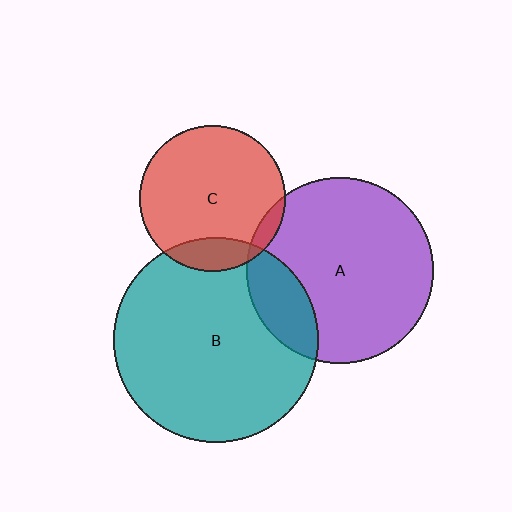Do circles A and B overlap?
Yes.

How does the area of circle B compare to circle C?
Approximately 2.0 times.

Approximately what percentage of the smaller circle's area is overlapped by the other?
Approximately 20%.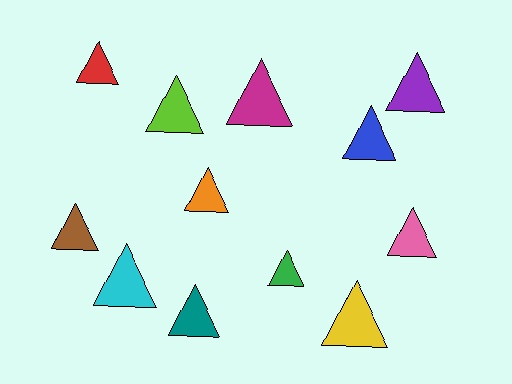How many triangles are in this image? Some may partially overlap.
There are 12 triangles.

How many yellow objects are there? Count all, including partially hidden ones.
There is 1 yellow object.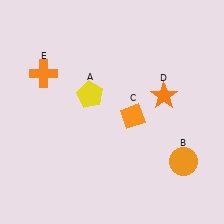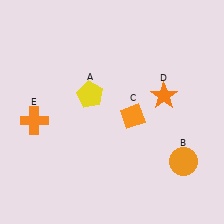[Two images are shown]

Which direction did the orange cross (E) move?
The orange cross (E) moved down.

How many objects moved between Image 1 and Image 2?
1 object moved between the two images.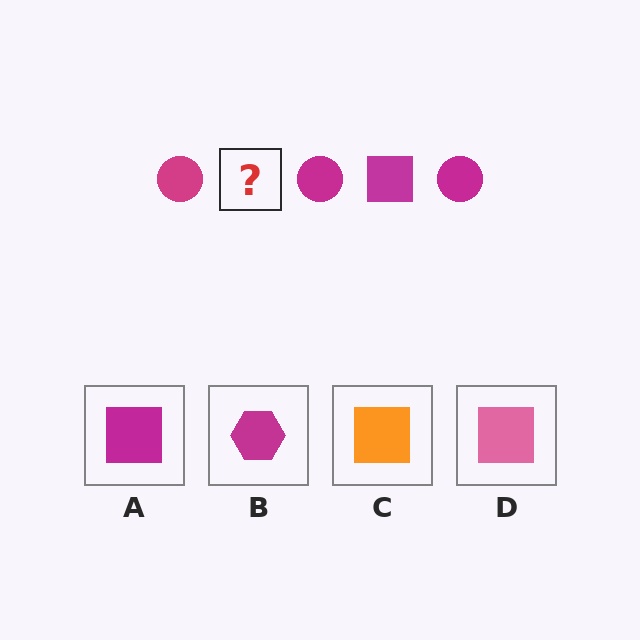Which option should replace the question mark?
Option A.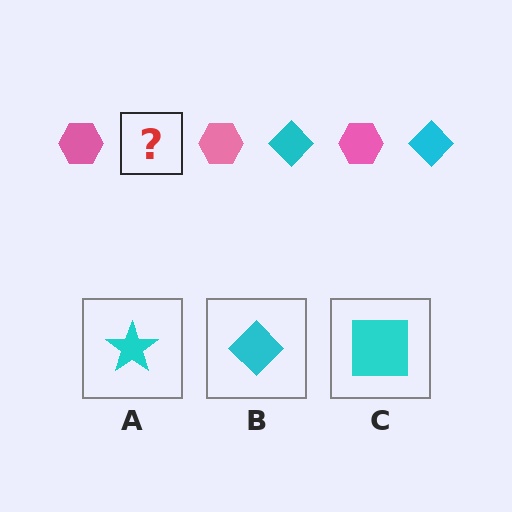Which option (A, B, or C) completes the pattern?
B.